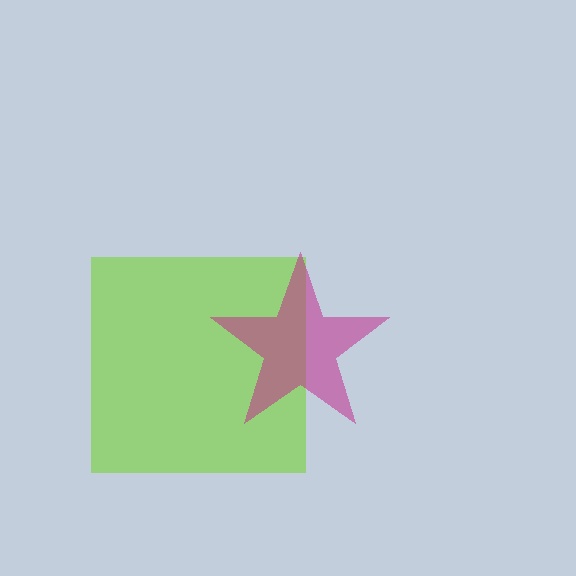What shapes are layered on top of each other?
The layered shapes are: a lime square, a magenta star.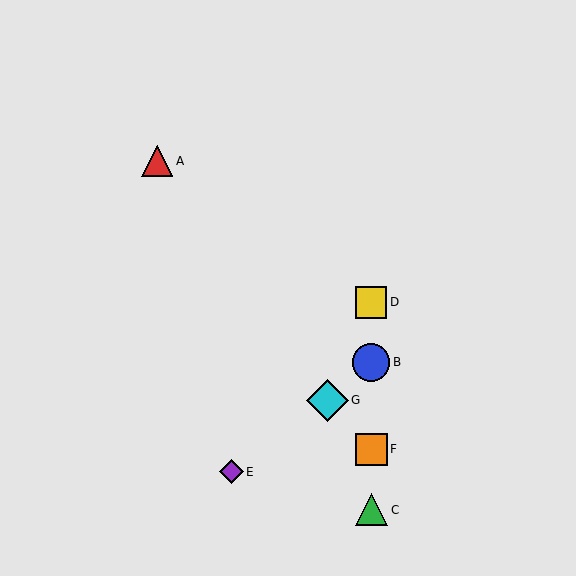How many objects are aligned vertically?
4 objects (B, C, D, F) are aligned vertically.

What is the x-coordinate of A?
Object A is at x≈157.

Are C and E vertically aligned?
No, C is at x≈371 and E is at x≈231.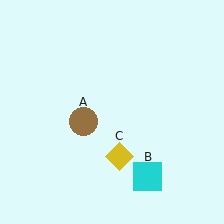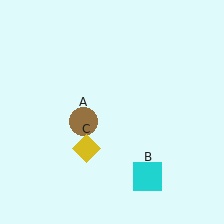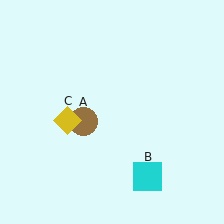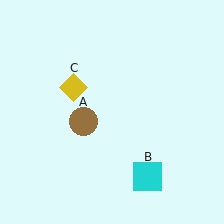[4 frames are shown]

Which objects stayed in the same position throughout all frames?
Brown circle (object A) and cyan square (object B) remained stationary.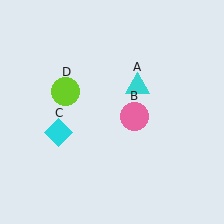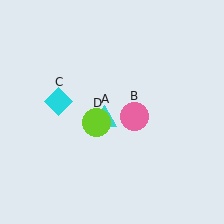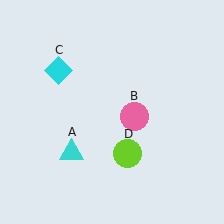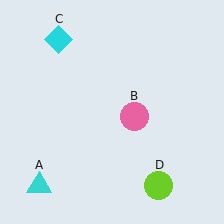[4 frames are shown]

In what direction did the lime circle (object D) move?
The lime circle (object D) moved down and to the right.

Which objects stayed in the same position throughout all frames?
Pink circle (object B) remained stationary.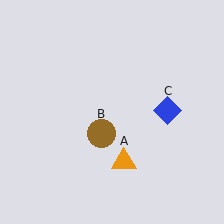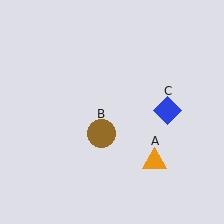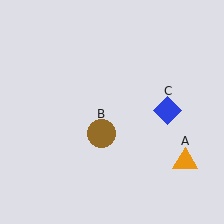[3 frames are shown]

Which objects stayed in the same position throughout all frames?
Brown circle (object B) and blue diamond (object C) remained stationary.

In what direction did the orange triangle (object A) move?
The orange triangle (object A) moved right.